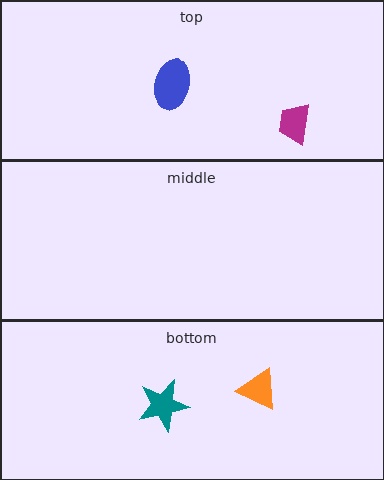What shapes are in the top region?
The blue ellipse, the magenta trapezoid.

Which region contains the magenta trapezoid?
The top region.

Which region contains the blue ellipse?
The top region.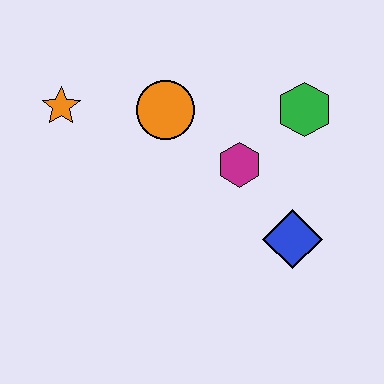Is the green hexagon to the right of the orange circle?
Yes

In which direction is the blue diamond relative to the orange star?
The blue diamond is to the right of the orange star.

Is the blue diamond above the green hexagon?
No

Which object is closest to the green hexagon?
The magenta hexagon is closest to the green hexagon.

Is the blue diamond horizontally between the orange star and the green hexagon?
Yes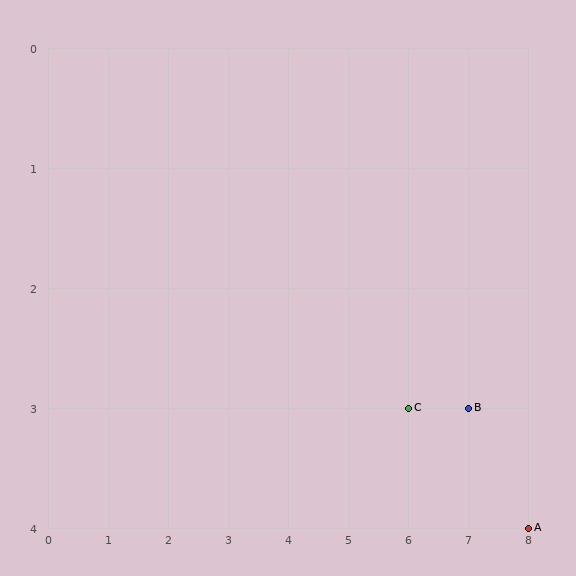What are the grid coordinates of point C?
Point C is at grid coordinates (6, 3).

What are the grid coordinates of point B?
Point B is at grid coordinates (7, 3).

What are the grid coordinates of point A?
Point A is at grid coordinates (8, 4).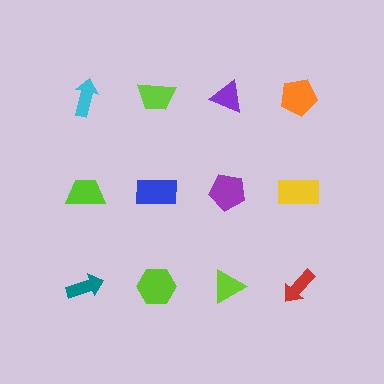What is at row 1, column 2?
A lime trapezoid.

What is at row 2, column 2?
A blue rectangle.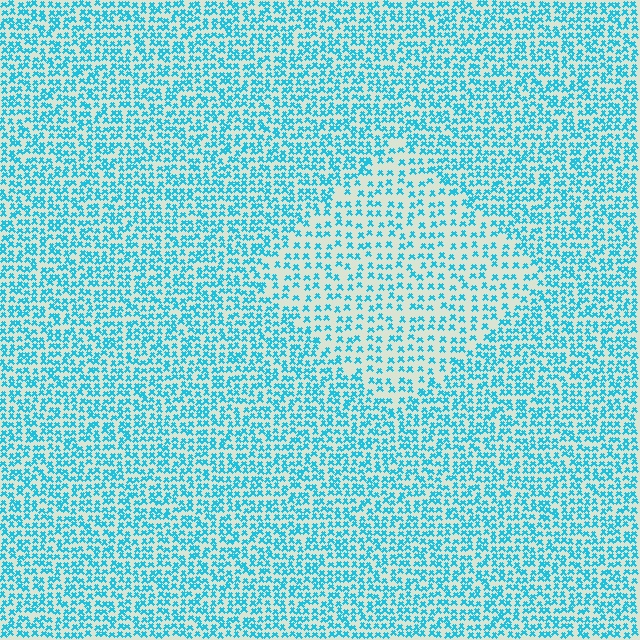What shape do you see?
I see a diamond.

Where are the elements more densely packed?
The elements are more densely packed outside the diamond boundary.